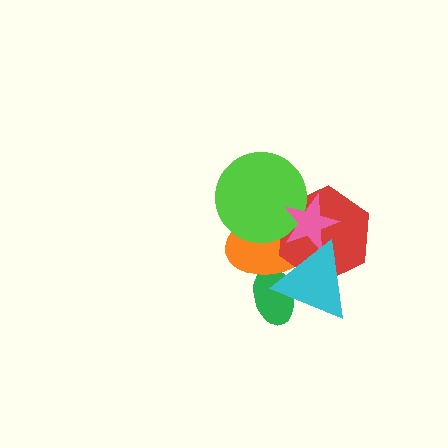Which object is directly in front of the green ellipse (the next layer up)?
The orange ellipse is directly in front of the green ellipse.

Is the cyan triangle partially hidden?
No, no other shape covers it.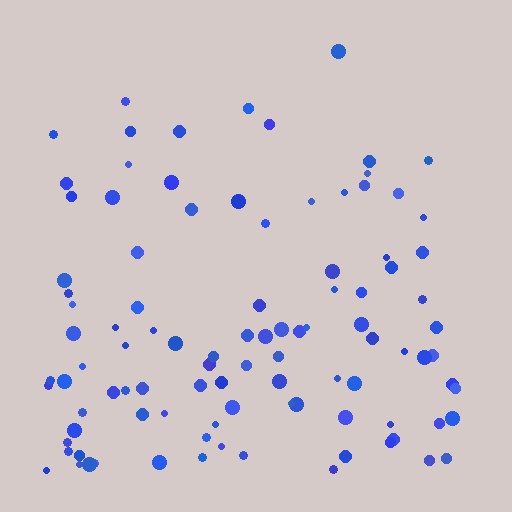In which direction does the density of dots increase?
From top to bottom, with the bottom side densest.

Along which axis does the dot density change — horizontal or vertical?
Vertical.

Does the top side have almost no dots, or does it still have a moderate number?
Still a moderate number, just noticeably fewer than the bottom.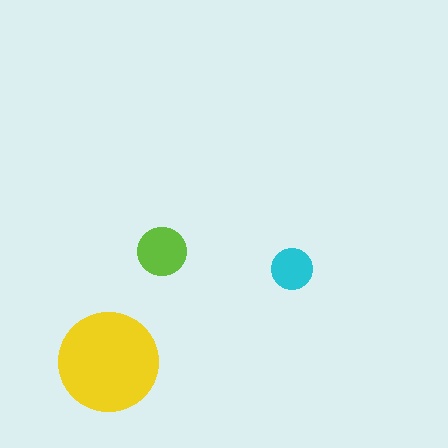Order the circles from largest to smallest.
the yellow one, the lime one, the cyan one.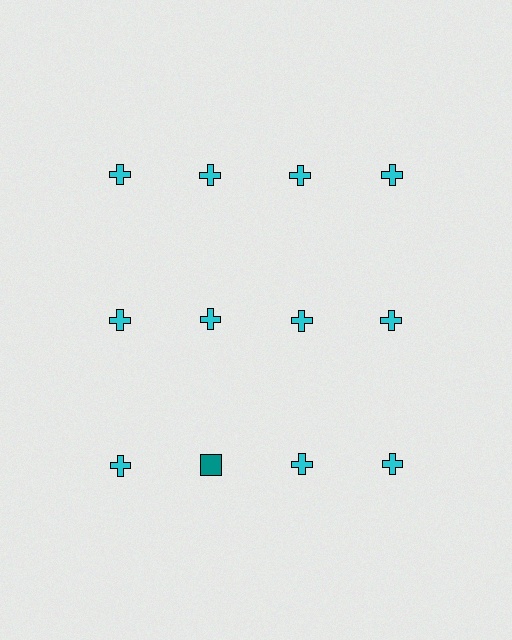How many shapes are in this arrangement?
There are 12 shapes arranged in a grid pattern.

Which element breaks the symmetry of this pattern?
The teal square in the third row, second from left column breaks the symmetry. All other shapes are cyan crosses.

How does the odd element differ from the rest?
It differs in both color (teal instead of cyan) and shape (square instead of cross).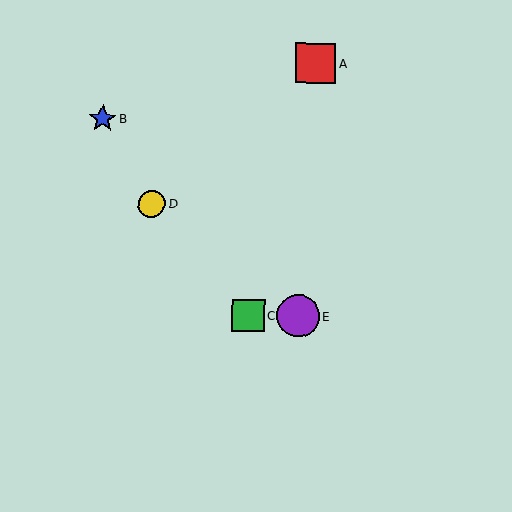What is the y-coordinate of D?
Object D is at y≈204.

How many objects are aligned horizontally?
2 objects (C, E) are aligned horizontally.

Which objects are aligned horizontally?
Objects C, E are aligned horizontally.